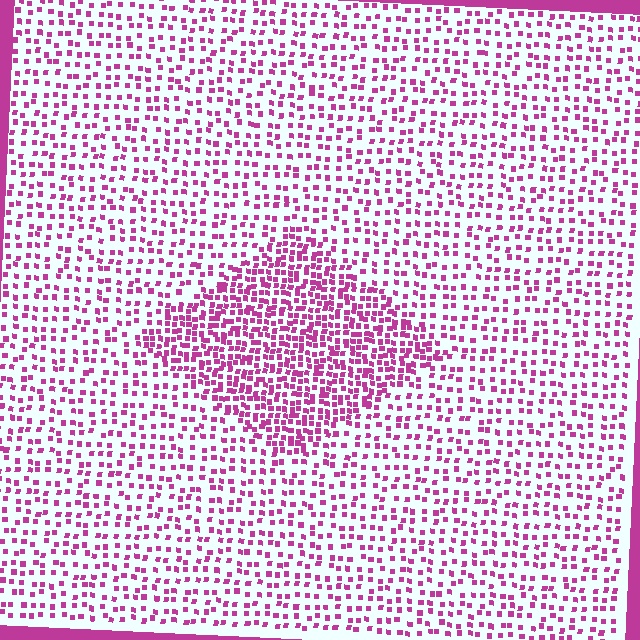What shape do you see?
I see a diamond.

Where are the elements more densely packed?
The elements are more densely packed inside the diamond boundary.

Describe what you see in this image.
The image contains small magenta elements arranged at two different densities. A diamond-shaped region is visible where the elements are more densely packed than the surrounding area.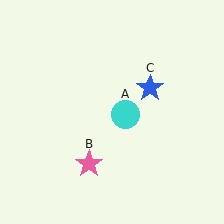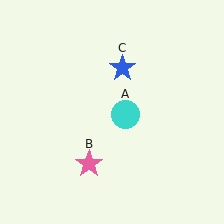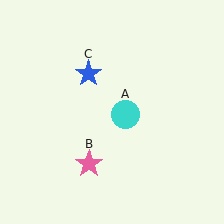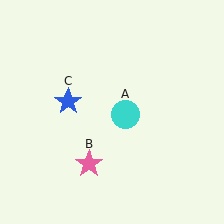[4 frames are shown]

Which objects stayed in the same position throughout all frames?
Cyan circle (object A) and pink star (object B) remained stationary.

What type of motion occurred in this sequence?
The blue star (object C) rotated counterclockwise around the center of the scene.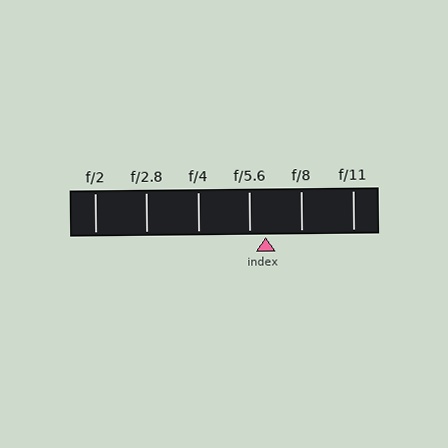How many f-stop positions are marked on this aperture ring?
There are 6 f-stop positions marked.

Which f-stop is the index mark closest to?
The index mark is closest to f/5.6.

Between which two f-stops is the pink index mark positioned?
The index mark is between f/5.6 and f/8.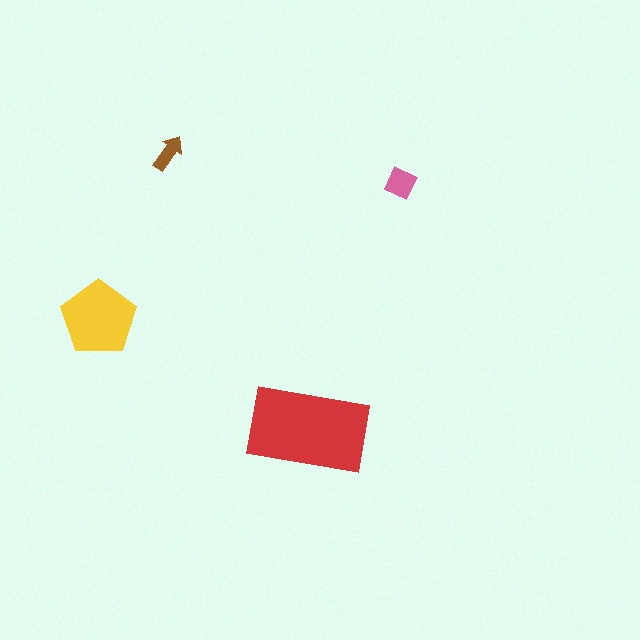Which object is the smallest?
The brown arrow.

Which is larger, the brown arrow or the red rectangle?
The red rectangle.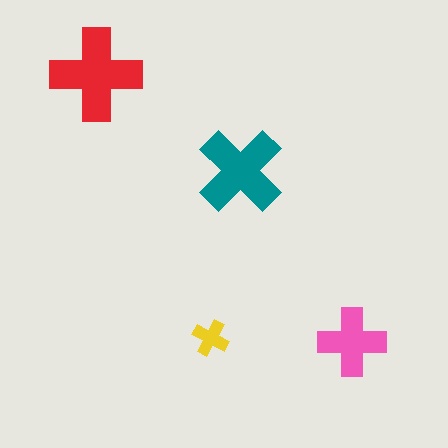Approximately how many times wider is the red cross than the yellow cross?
About 2.5 times wider.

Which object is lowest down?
The pink cross is bottommost.